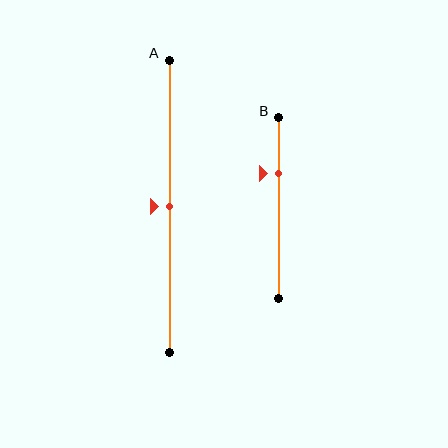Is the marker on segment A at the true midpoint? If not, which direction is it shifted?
Yes, the marker on segment A is at the true midpoint.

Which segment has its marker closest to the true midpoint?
Segment A has its marker closest to the true midpoint.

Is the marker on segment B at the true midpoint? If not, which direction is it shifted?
No, the marker on segment B is shifted upward by about 19% of the segment length.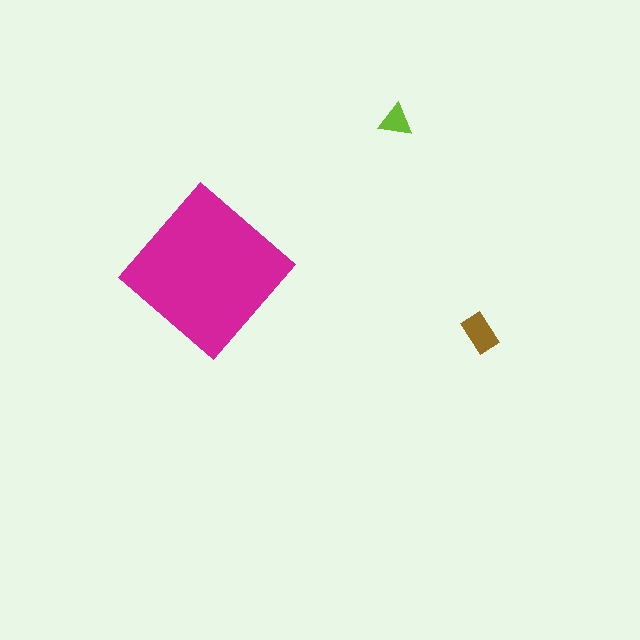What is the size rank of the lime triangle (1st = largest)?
3rd.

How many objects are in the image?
There are 3 objects in the image.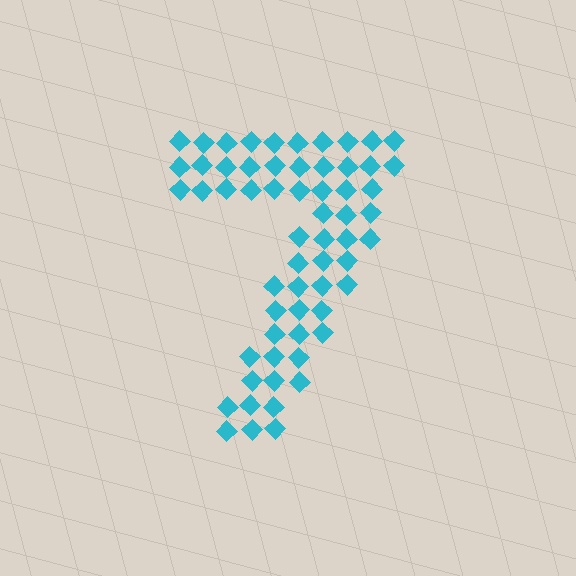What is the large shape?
The large shape is the digit 7.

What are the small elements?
The small elements are diamonds.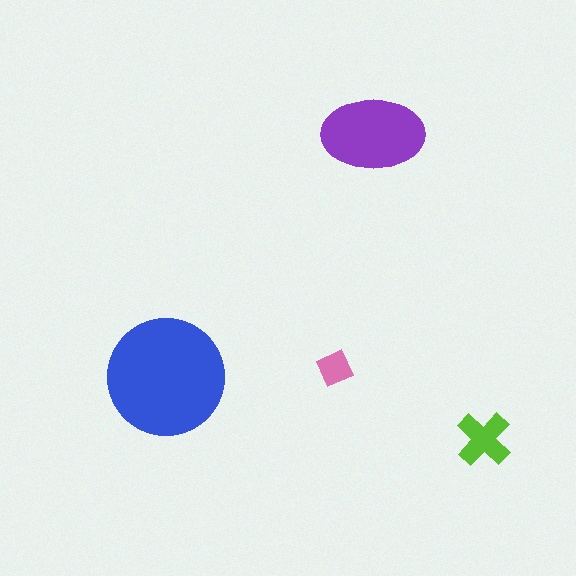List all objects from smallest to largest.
The pink diamond, the lime cross, the purple ellipse, the blue circle.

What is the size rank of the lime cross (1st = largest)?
3rd.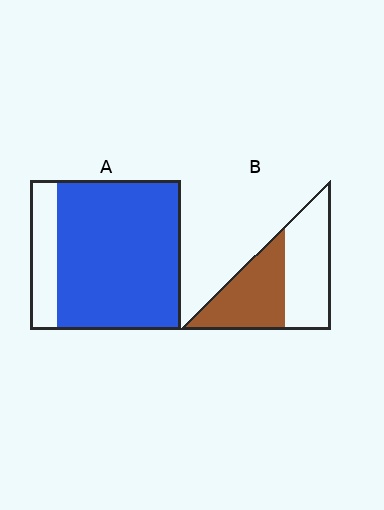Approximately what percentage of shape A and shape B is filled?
A is approximately 80% and B is approximately 50%.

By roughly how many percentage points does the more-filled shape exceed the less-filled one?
By roughly 35 percentage points (A over B).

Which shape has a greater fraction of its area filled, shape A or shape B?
Shape A.